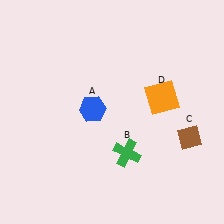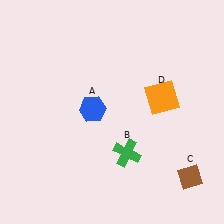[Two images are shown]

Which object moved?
The brown diamond (C) moved down.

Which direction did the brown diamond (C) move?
The brown diamond (C) moved down.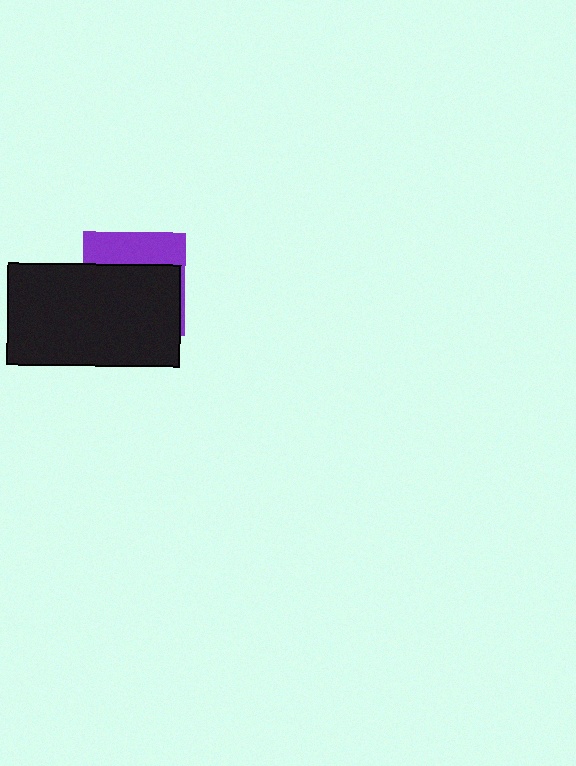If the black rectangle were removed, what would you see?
You would see the complete purple square.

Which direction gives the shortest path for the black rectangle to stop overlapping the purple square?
Moving down gives the shortest separation.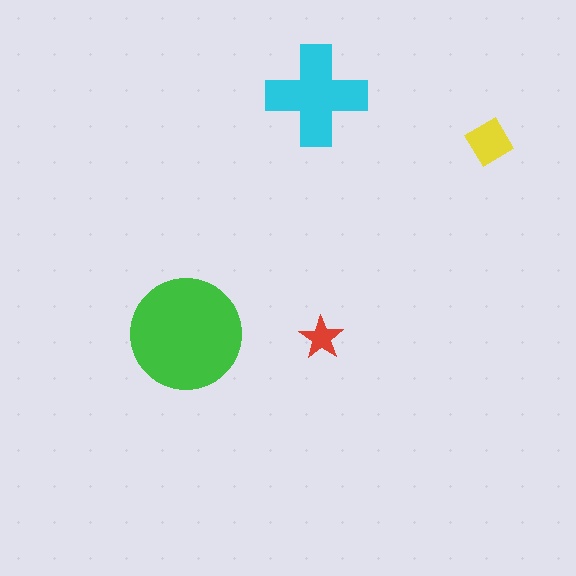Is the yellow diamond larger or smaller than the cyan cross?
Smaller.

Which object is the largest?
The green circle.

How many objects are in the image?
There are 4 objects in the image.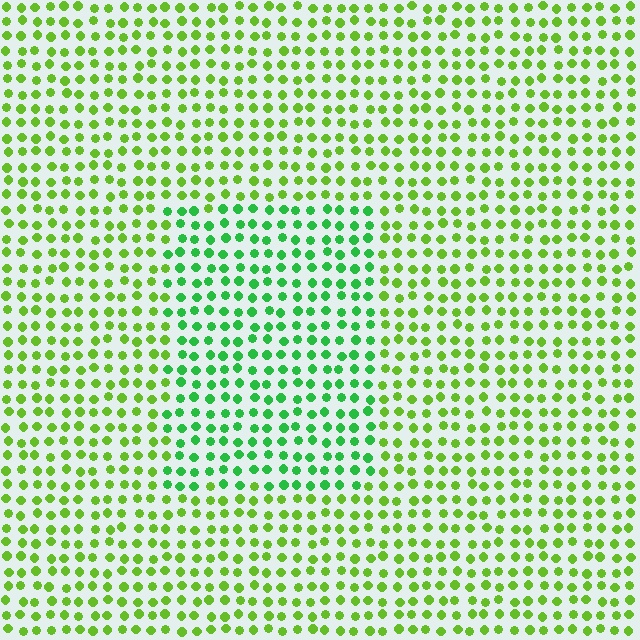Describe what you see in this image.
The image is filled with small lime elements in a uniform arrangement. A rectangle-shaped region is visible where the elements are tinted to a slightly different hue, forming a subtle color boundary.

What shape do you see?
I see a rectangle.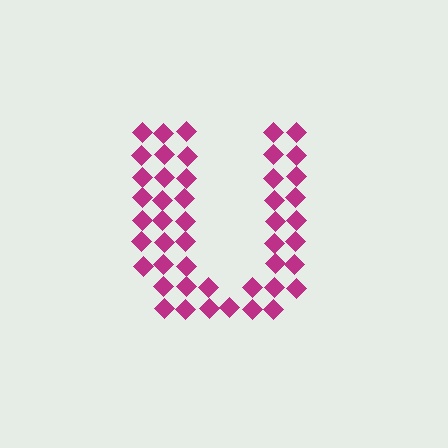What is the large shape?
The large shape is the letter U.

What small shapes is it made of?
It is made of small diamonds.